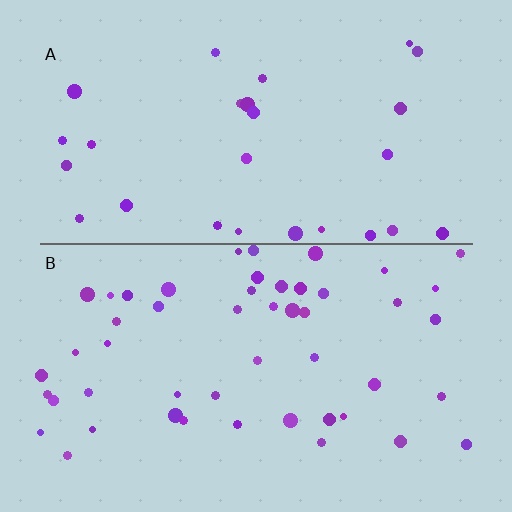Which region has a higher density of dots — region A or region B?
B (the bottom).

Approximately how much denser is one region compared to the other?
Approximately 1.8× — region B over region A.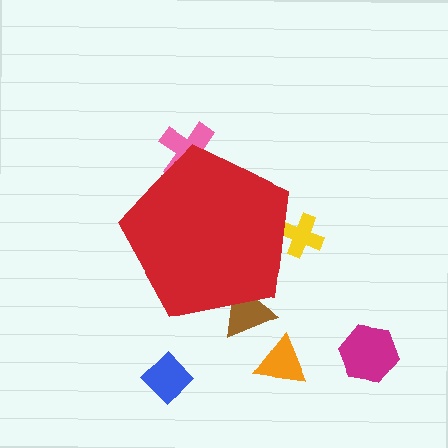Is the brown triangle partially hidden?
Yes, the brown triangle is partially hidden behind the red pentagon.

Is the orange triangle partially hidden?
No, the orange triangle is fully visible.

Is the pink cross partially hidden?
Yes, the pink cross is partially hidden behind the red pentagon.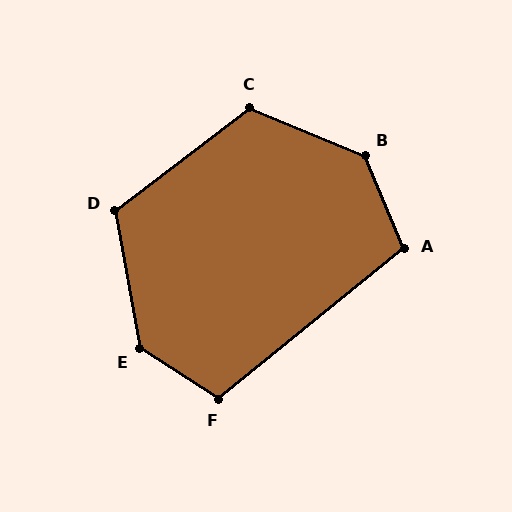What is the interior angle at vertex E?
Approximately 134 degrees (obtuse).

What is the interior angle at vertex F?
Approximately 108 degrees (obtuse).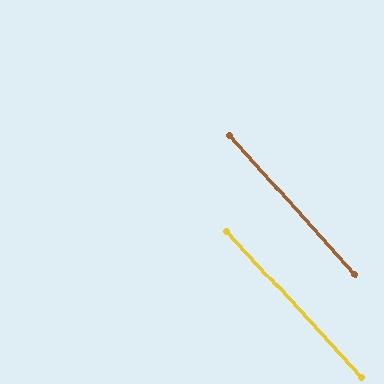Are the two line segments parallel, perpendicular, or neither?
Parallel — their directions differ by only 0.5°.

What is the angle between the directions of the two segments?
Approximately 1 degree.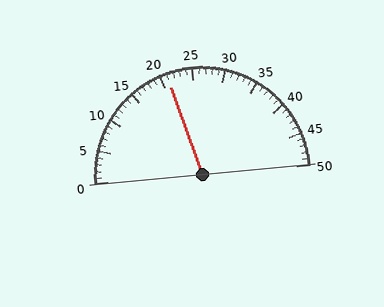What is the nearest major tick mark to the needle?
The nearest major tick mark is 20.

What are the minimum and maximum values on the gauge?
The gauge ranges from 0 to 50.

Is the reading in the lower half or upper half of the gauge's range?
The reading is in the lower half of the range (0 to 50).